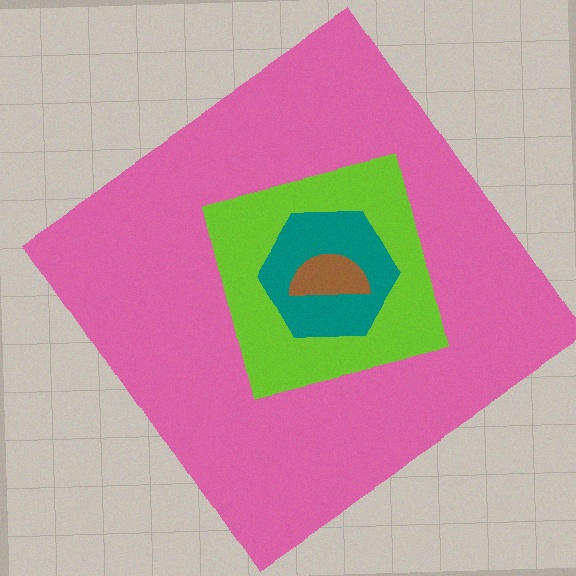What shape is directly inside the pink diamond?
The lime square.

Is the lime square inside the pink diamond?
Yes.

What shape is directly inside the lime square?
The teal hexagon.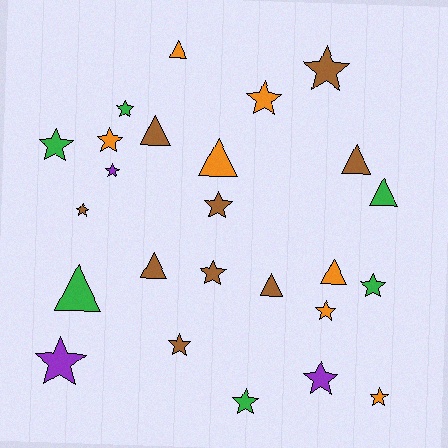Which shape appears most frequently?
Star, with 16 objects.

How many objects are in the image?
There are 25 objects.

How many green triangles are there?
There are 2 green triangles.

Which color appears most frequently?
Brown, with 9 objects.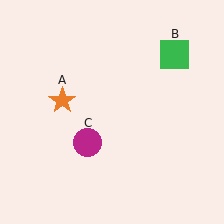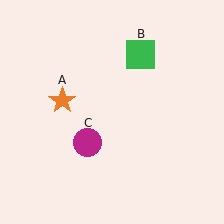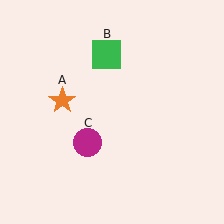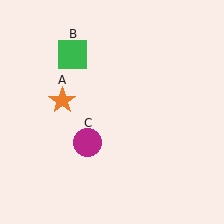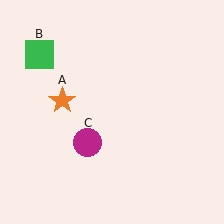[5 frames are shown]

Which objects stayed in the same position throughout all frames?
Orange star (object A) and magenta circle (object C) remained stationary.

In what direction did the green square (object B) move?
The green square (object B) moved left.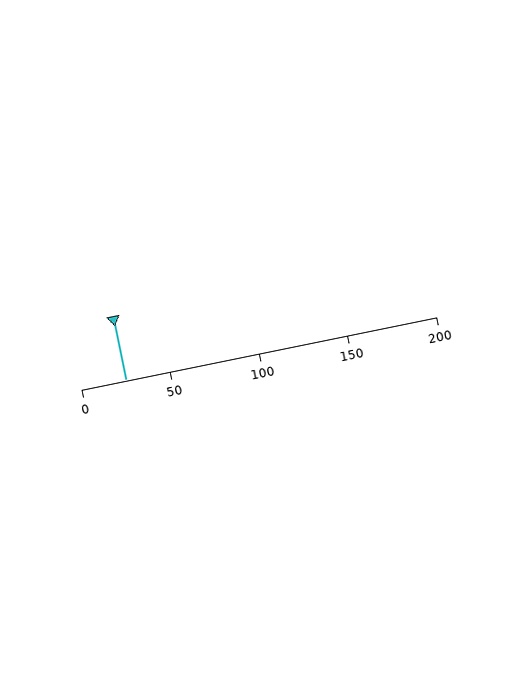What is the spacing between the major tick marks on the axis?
The major ticks are spaced 50 apart.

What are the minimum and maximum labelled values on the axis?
The axis runs from 0 to 200.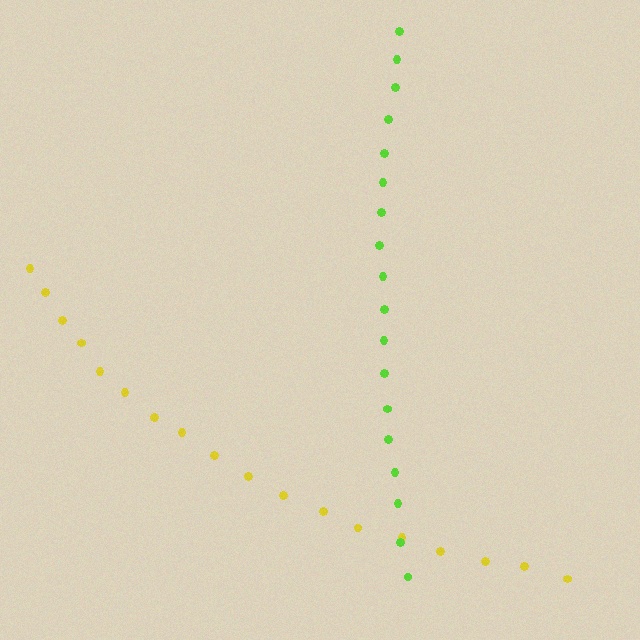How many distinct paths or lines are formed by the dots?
There are 2 distinct paths.